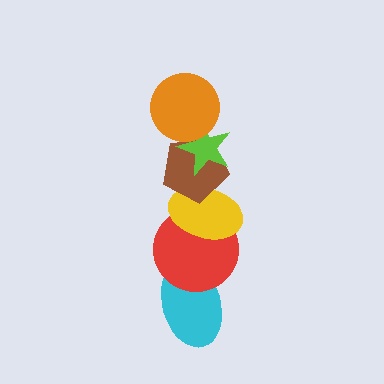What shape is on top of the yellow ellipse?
The brown pentagon is on top of the yellow ellipse.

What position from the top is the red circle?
The red circle is 5th from the top.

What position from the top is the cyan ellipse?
The cyan ellipse is 6th from the top.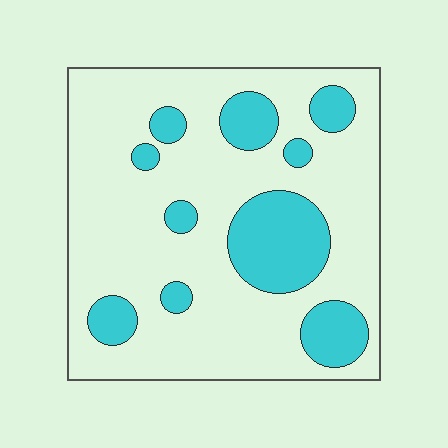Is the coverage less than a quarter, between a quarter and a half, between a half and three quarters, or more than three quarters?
Less than a quarter.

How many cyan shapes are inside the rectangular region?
10.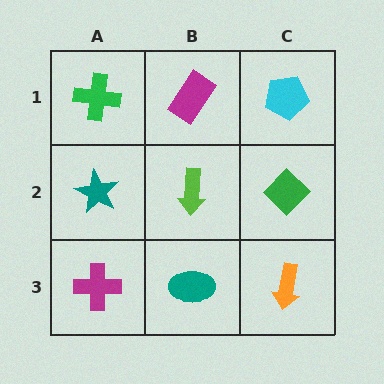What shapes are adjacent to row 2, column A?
A green cross (row 1, column A), a magenta cross (row 3, column A), a lime arrow (row 2, column B).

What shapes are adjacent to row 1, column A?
A teal star (row 2, column A), a magenta rectangle (row 1, column B).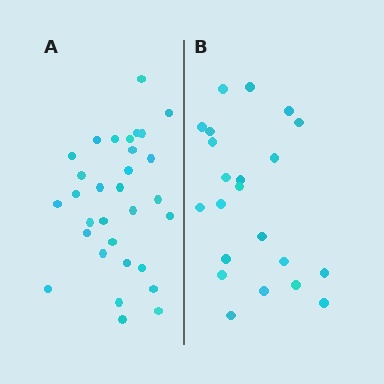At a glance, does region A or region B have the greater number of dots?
Region A (the left region) has more dots.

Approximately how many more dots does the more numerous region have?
Region A has roughly 8 or so more dots than region B.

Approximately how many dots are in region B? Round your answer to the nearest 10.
About 20 dots. (The exact count is 22, which rounds to 20.)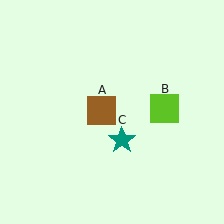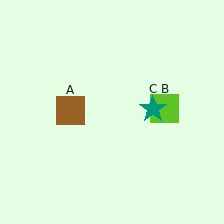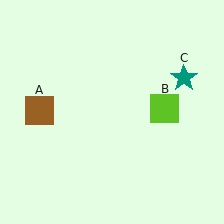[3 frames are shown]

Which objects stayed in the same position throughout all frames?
Lime square (object B) remained stationary.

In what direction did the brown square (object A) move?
The brown square (object A) moved left.